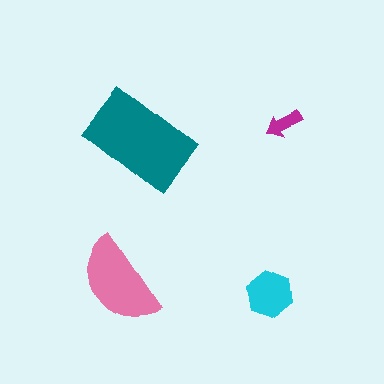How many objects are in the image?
There are 4 objects in the image.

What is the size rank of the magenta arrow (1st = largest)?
4th.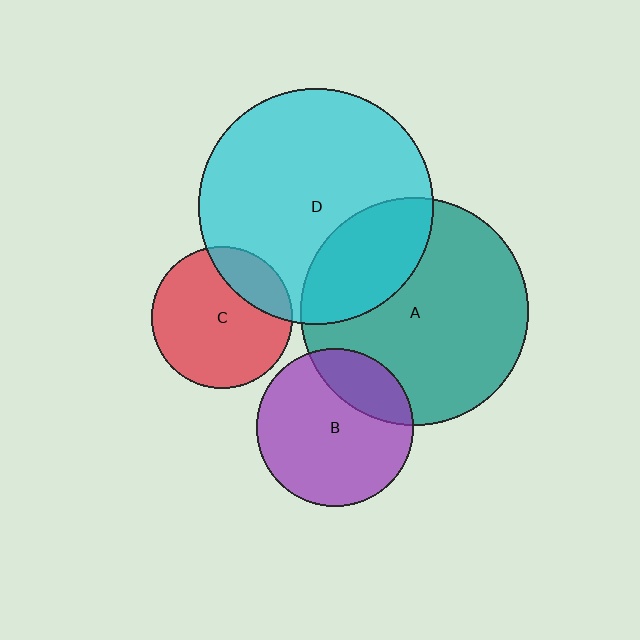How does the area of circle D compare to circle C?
Approximately 2.8 times.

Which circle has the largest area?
Circle D (cyan).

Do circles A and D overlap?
Yes.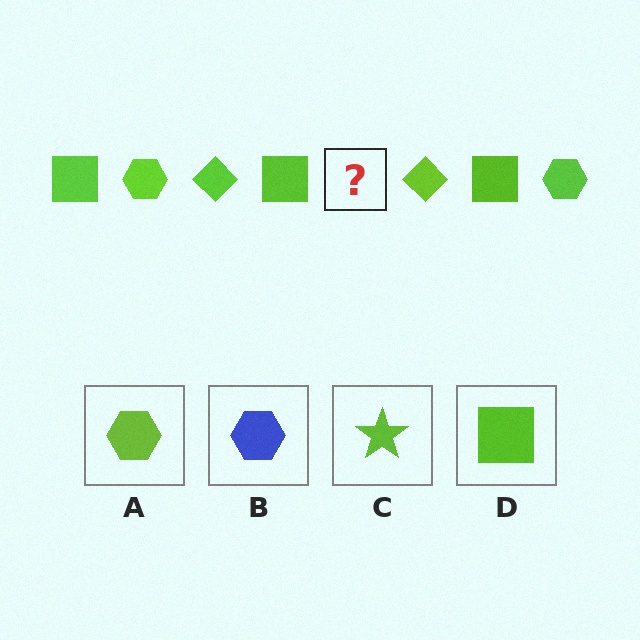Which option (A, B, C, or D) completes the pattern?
A.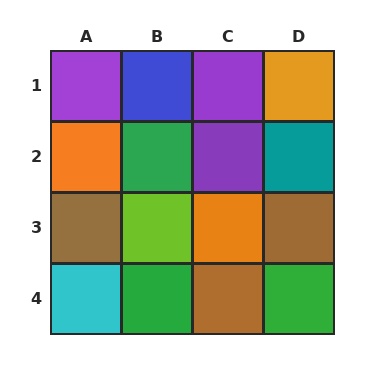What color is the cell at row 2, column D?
Teal.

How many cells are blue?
1 cell is blue.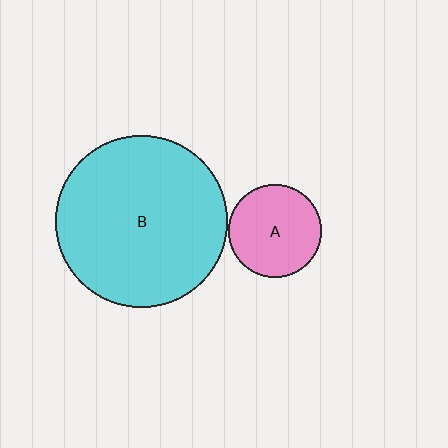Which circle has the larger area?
Circle B (cyan).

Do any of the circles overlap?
No, none of the circles overlap.